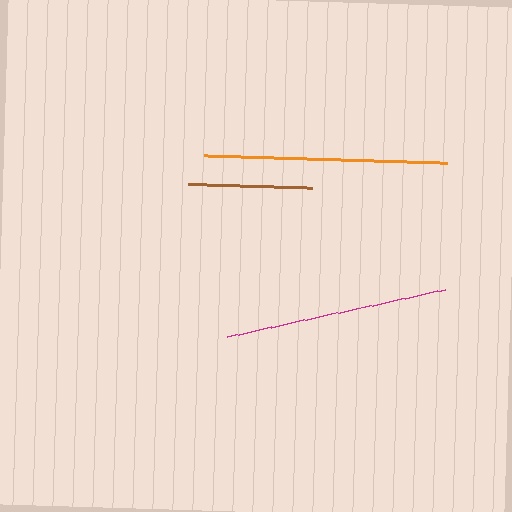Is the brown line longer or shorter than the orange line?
The orange line is longer than the brown line.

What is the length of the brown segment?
The brown segment is approximately 124 pixels long.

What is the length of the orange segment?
The orange segment is approximately 243 pixels long.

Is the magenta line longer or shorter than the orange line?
The orange line is longer than the magenta line.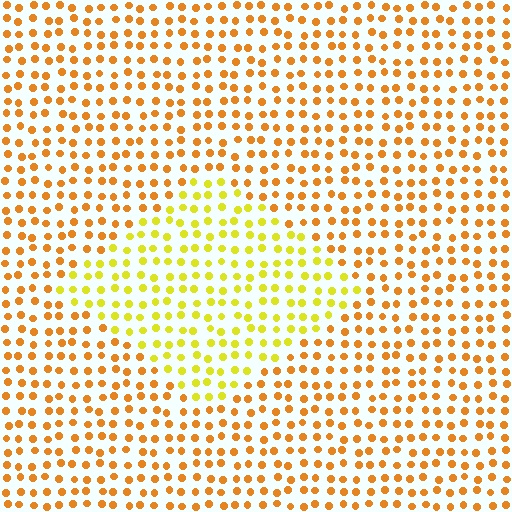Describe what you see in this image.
The image is filled with small orange elements in a uniform arrangement. A diamond-shaped region is visible where the elements are tinted to a slightly different hue, forming a subtle color boundary.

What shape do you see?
I see a diamond.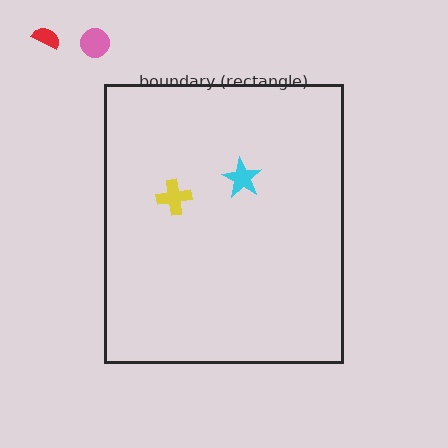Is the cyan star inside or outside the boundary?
Inside.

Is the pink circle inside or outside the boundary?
Outside.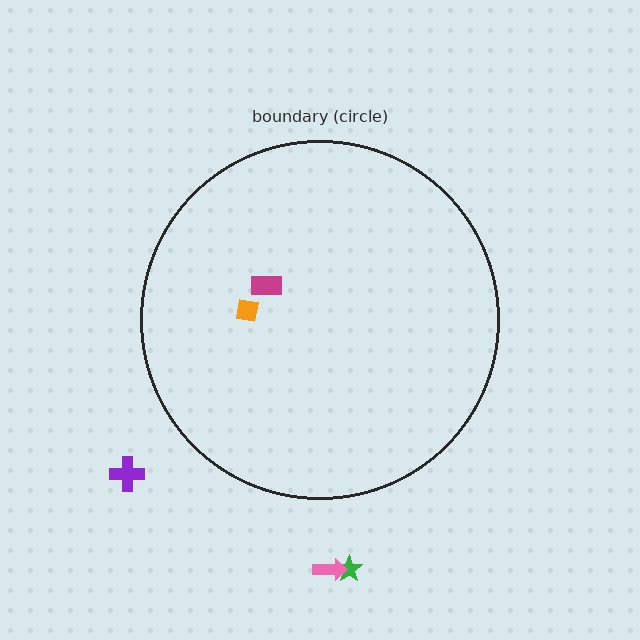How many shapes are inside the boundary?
2 inside, 3 outside.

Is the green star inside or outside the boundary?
Outside.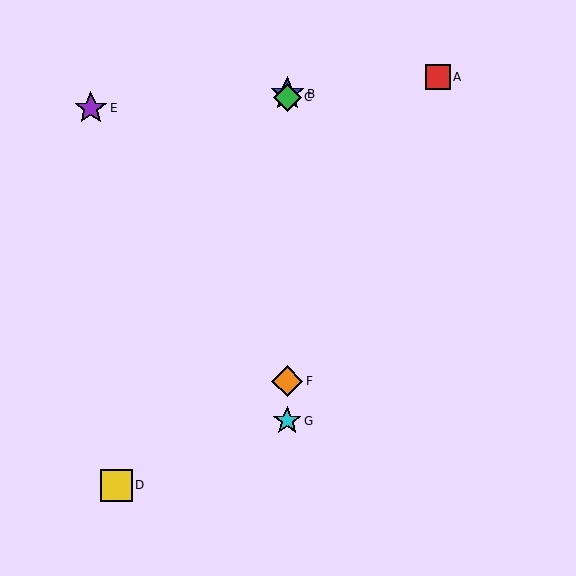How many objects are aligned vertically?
4 objects (B, C, F, G) are aligned vertically.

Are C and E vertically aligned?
No, C is at x≈287 and E is at x≈91.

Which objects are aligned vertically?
Objects B, C, F, G are aligned vertically.